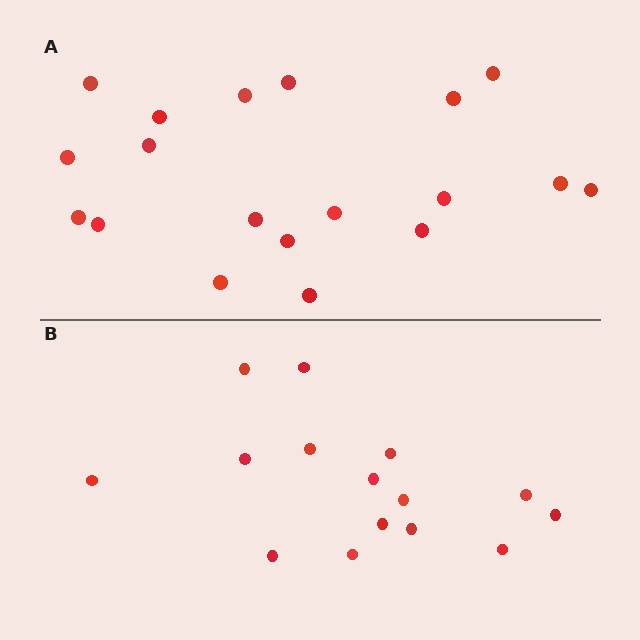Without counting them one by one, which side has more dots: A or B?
Region A (the top region) has more dots.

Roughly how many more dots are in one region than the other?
Region A has about 4 more dots than region B.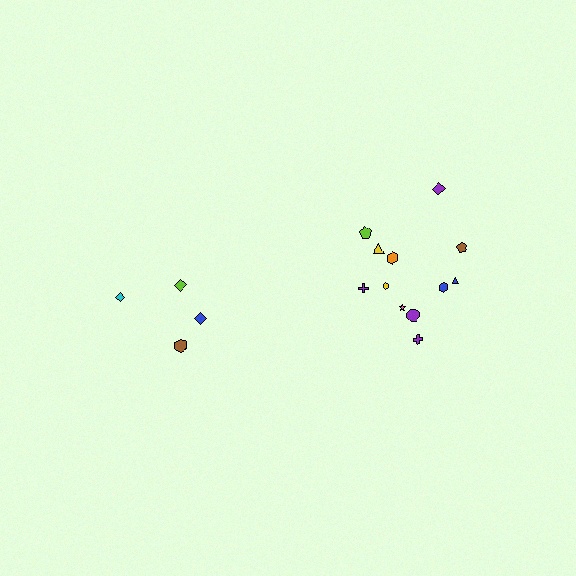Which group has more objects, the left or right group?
The right group.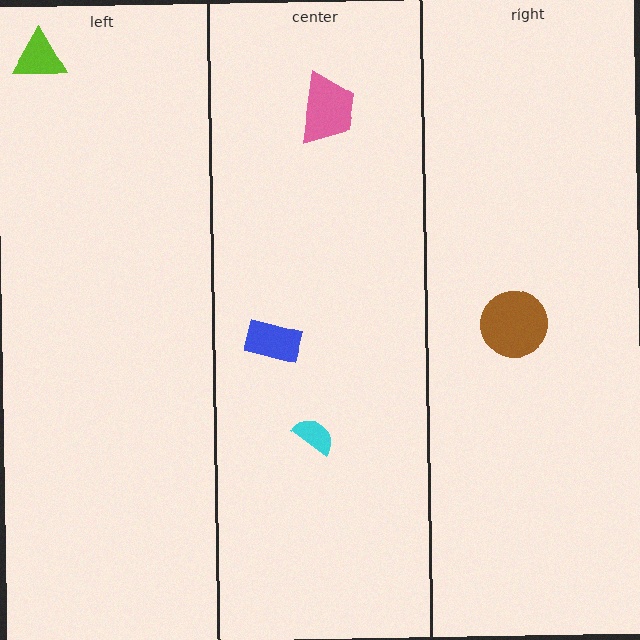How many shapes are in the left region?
1.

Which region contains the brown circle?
The right region.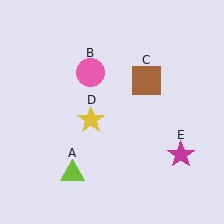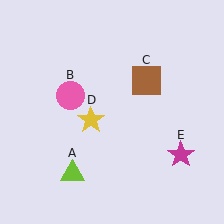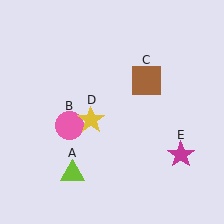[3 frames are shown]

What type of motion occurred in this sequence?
The pink circle (object B) rotated counterclockwise around the center of the scene.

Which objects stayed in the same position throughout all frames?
Lime triangle (object A) and brown square (object C) and yellow star (object D) and magenta star (object E) remained stationary.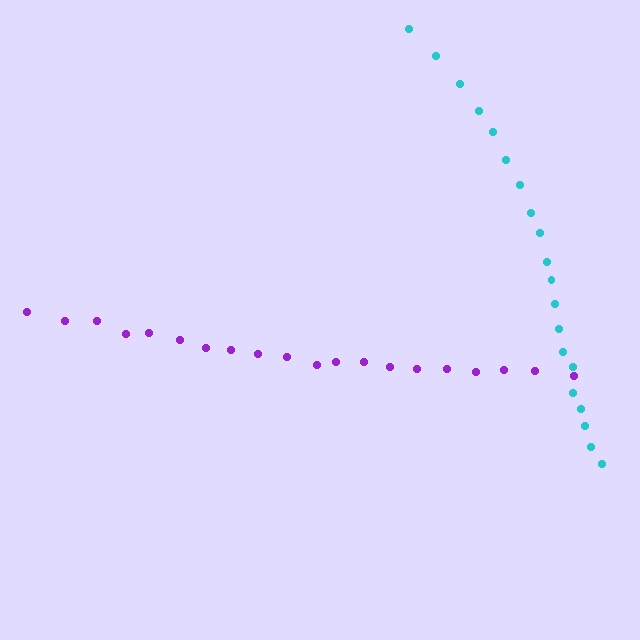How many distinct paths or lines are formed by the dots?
There are 2 distinct paths.